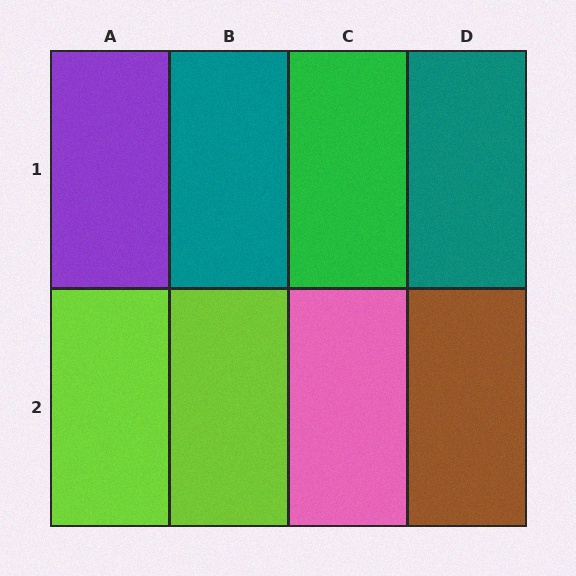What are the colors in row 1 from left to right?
Purple, teal, green, teal.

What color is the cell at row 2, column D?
Brown.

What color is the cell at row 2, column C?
Pink.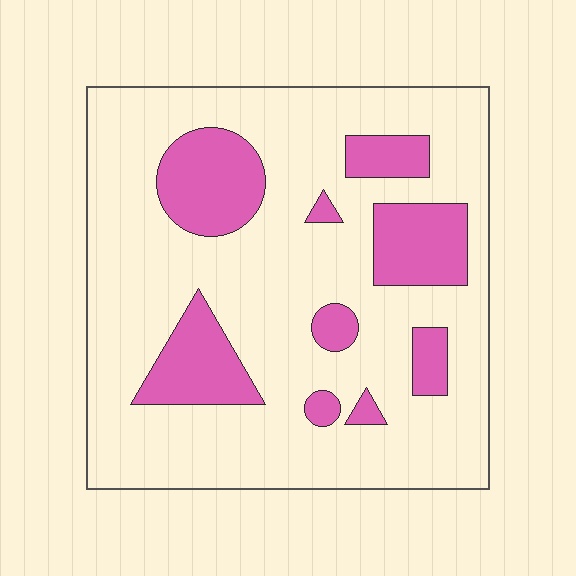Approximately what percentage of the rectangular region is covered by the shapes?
Approximately 20%.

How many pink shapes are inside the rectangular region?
9.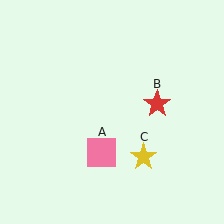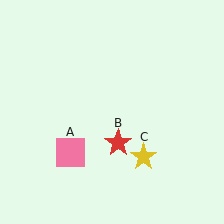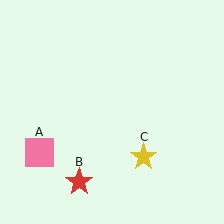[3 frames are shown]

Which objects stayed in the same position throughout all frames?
Yellow star (object C) remained stationary.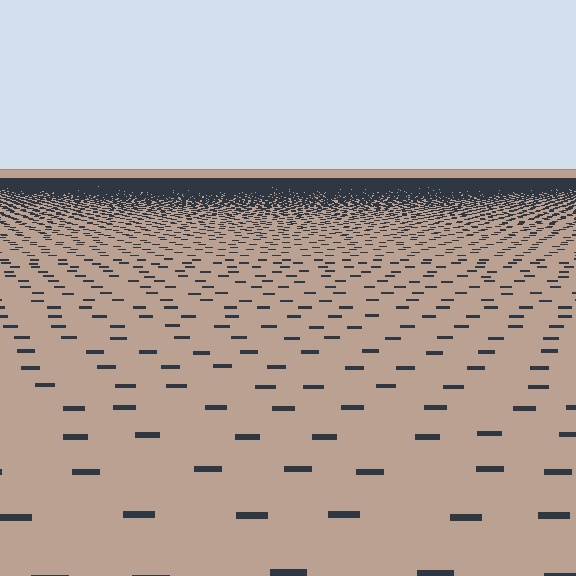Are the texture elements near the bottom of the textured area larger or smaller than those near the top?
Larger. Near the bottom, elements are closer to the viewer and appear at a bigger on-screen size.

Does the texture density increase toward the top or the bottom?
Density increases toward the top.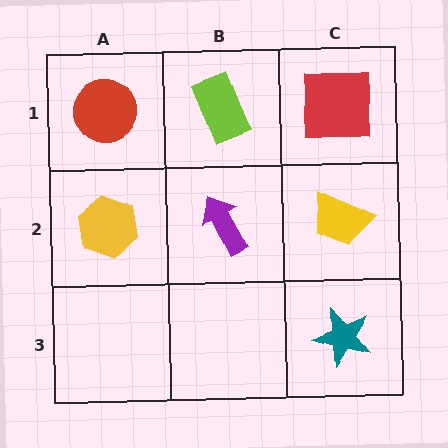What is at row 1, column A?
A red circle.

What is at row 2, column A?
A yellow hexagon.